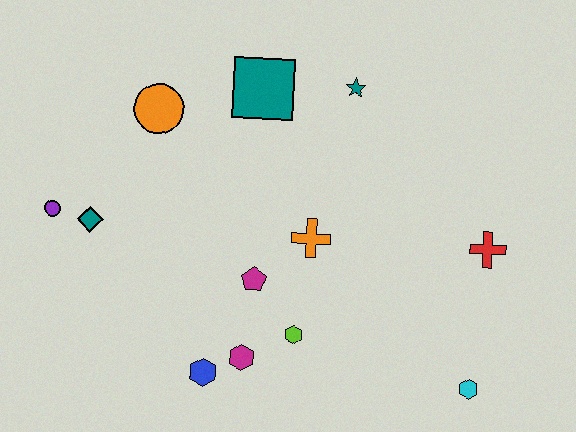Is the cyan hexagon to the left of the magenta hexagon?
No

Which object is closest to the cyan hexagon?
The red cross is closest to the cyan hexagon.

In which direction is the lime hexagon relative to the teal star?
The lime hexagon is below the teal star.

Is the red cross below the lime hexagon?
No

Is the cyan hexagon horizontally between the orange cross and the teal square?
No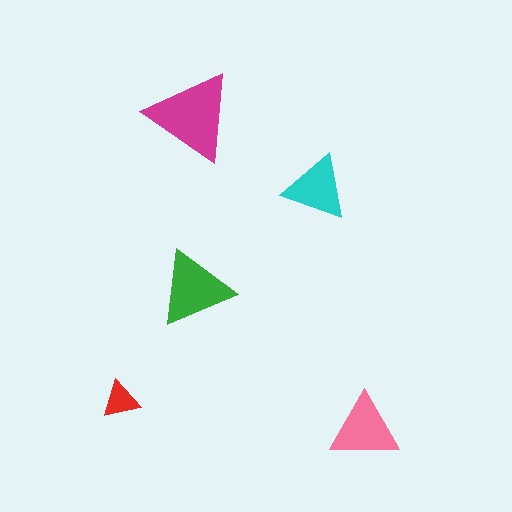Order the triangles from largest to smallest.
the magenta one, the green one, the pink one, the cyan one, the red one.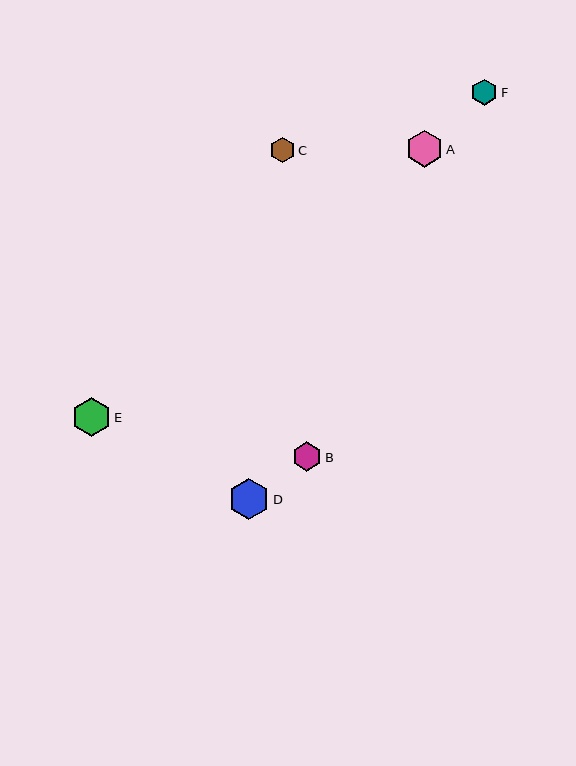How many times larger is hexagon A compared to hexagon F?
Hexagon A is approximately 1.4 times the size of hexagon F.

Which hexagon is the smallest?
Hexagon C is the smallest with a size of approximately 25 pixels.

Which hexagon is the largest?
Hexagon D is the largest with a size of approximately 41 pixels.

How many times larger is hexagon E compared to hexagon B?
Hexagon E is approximately 1.3 times the size of hexagon B.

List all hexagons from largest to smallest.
From largest to smallest: D, E, A, B, F, C.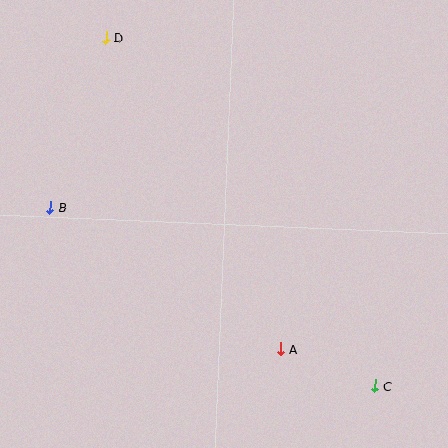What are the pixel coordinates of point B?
Point B is at (51, 208).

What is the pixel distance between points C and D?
The distance between C and D is 440 pixels.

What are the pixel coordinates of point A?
Point A is at (281, 349).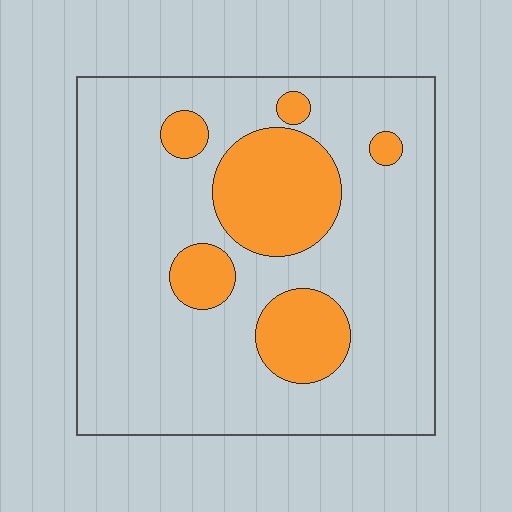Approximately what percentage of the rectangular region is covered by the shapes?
Approximately 20%.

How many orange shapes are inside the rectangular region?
6.